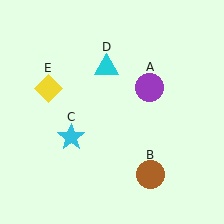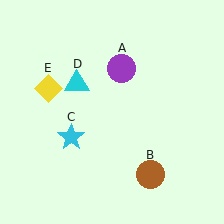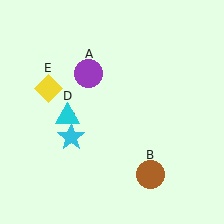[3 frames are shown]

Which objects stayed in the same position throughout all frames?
Brown circle (object B) and cyan star (object C) and yellow diamond (object E) remained stationary.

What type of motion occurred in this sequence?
The purple circle (object A), cyan triangle (object D) rotated counterclockwise around the center of the scene.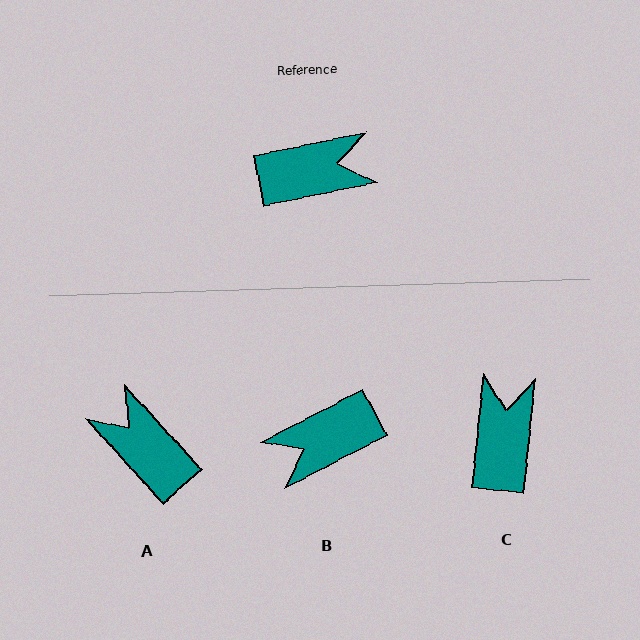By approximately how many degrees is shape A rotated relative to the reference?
Approximately 120 degrees counter-clockwise.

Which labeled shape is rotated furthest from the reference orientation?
B, about 165 degrees away.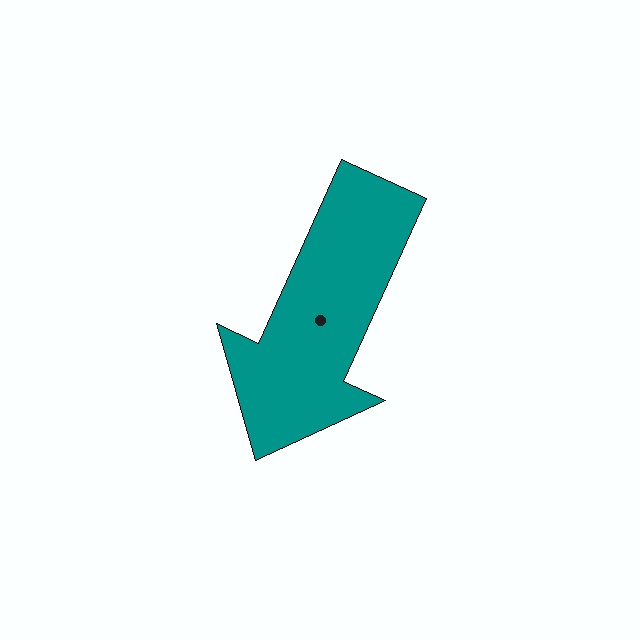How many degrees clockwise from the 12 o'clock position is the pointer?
Approximately 204 degrees.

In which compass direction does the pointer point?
Southwest.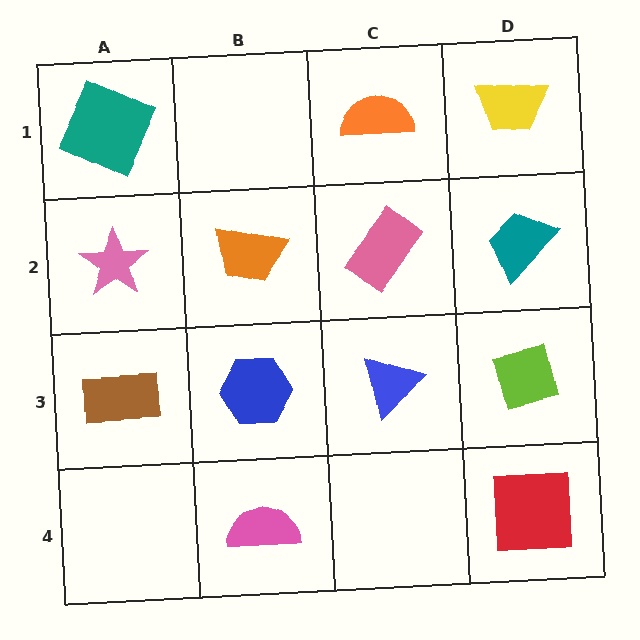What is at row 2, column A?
A pink star.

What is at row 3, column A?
A brown rectangle.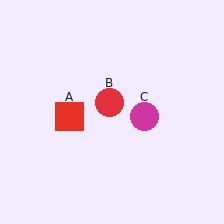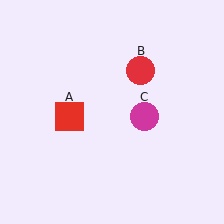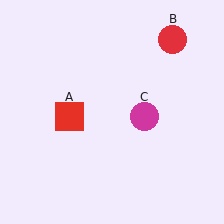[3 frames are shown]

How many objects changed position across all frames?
1 object changed position: red circle (object B).